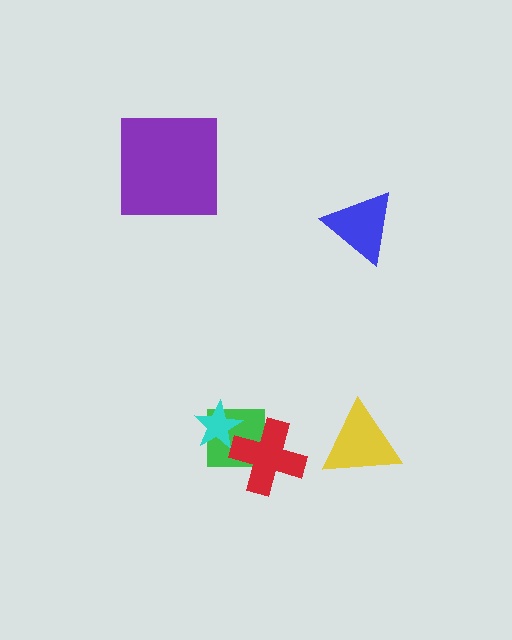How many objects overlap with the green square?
2 objects overlap with the green square.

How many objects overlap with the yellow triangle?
0 objects overlap with the yellow triangle.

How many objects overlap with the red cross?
1 object overlaps with the red cross.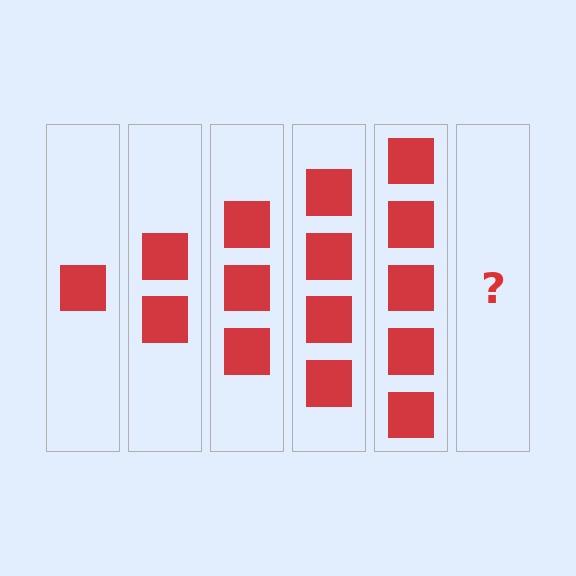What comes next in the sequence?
The next element should be 6 squares.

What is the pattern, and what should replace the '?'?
The pattern is that each step adds one more square. The '?' should be 6 squares.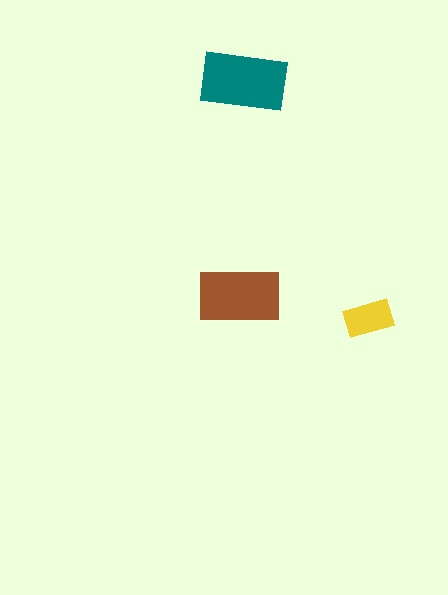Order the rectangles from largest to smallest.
the teal one, the brown one, the yellow one.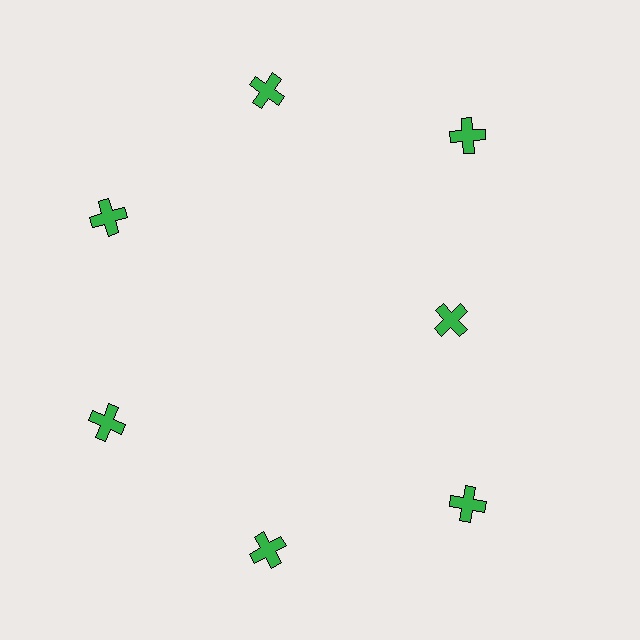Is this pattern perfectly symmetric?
No. The 7 green crosses are arranged in a ring, but one element near the 3 o'clock position is pulled inward toward the center, breaking the 7-fold rotational symmetry.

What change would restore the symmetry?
The symmetry would be restored by moving it outward, back onto the ring so that all 7 crosses sit at equal angles and equal distance from the center.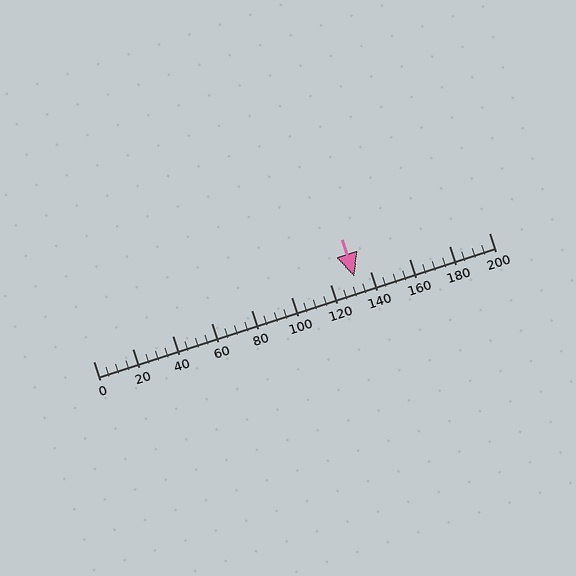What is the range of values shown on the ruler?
The ruler shows values from 0 to 200.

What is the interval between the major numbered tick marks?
The major tick marks are spaced 20 units apart.